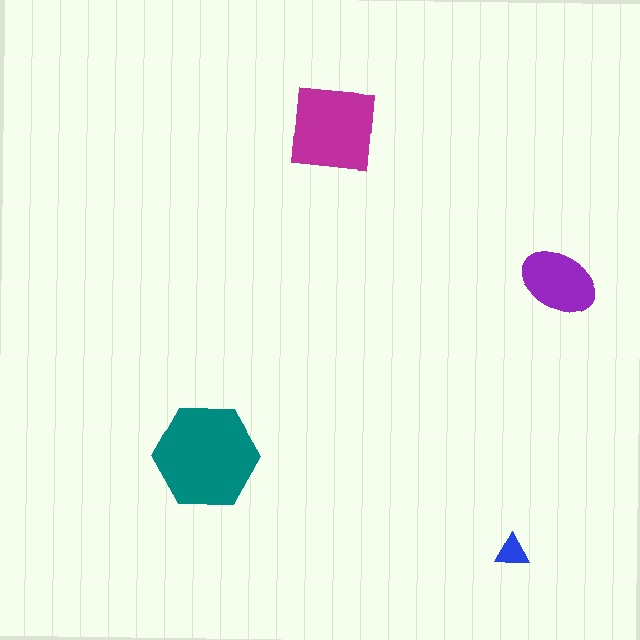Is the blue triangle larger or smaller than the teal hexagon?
Smaller.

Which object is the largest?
The teal hexagon.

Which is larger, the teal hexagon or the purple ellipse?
The teal hexagon.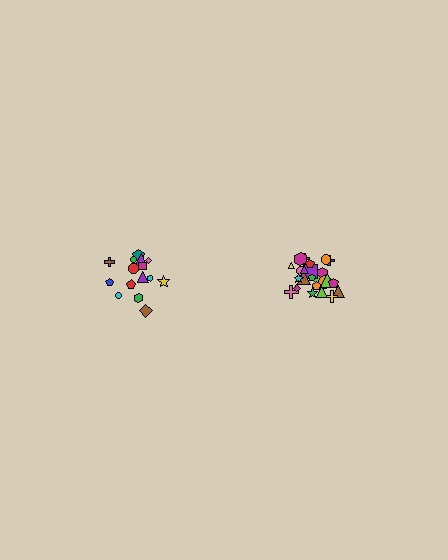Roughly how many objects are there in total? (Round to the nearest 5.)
Roughly 40 objects in total.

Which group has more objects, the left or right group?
The right group.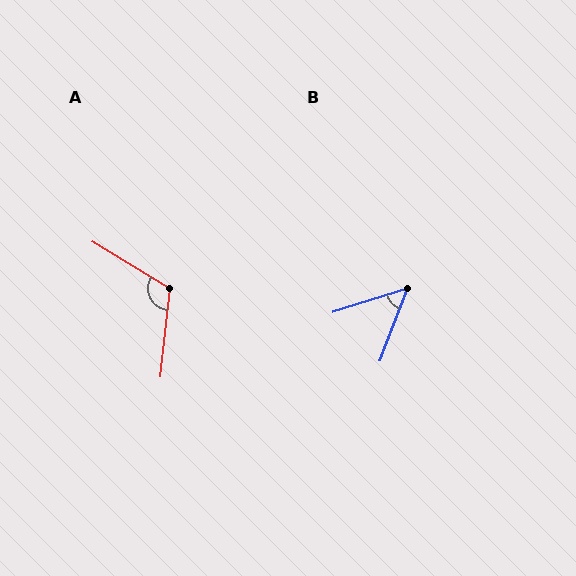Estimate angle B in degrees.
Approximately 52 degrees.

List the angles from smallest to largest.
B (52°), A (115°).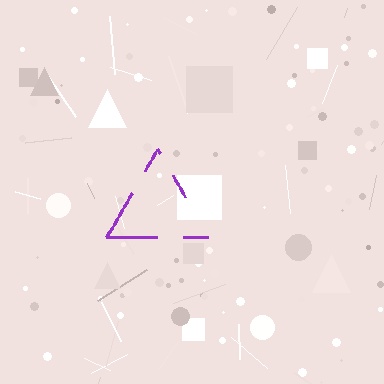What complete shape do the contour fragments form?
The contour fragments form a triangle.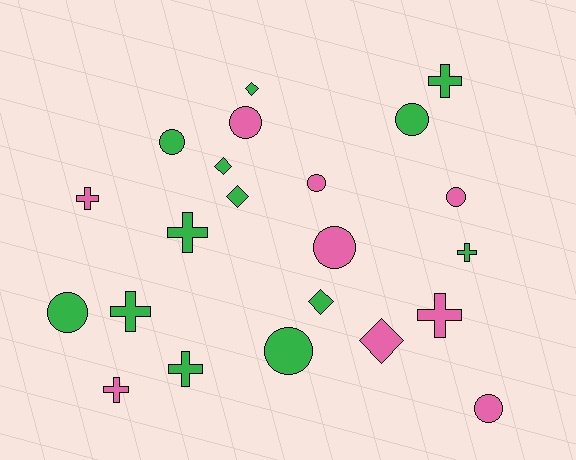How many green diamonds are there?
There are 4 green diamonds.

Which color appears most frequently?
Green, with 13 objects.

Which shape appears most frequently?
Circle, with 9 objects.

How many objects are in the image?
There are 22 objects.